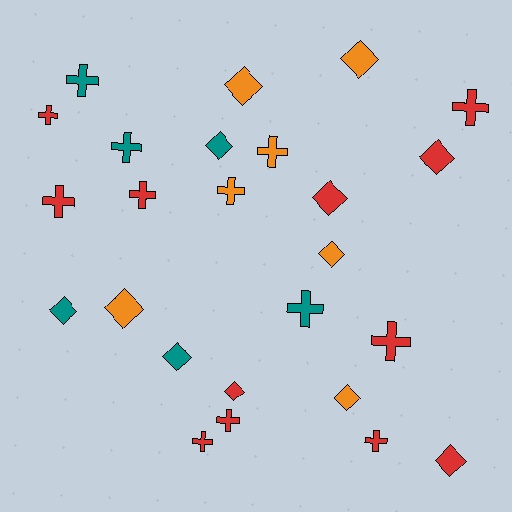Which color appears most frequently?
Red, with 12 objects.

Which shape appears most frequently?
Cross, with 13 objects.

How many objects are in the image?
There are 25 objects.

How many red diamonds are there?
There are 4 red diamonds.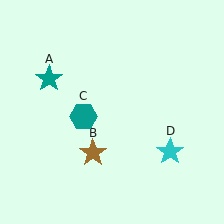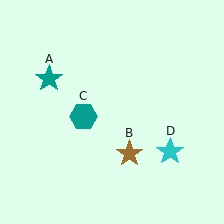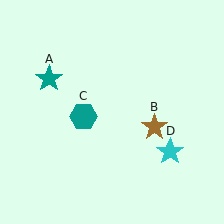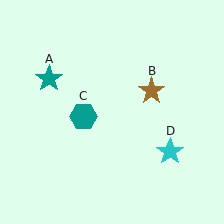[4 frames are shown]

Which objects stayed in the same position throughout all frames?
Teal star (object A) and teal hexagon (object C) and cyan star (object D) remained stationary.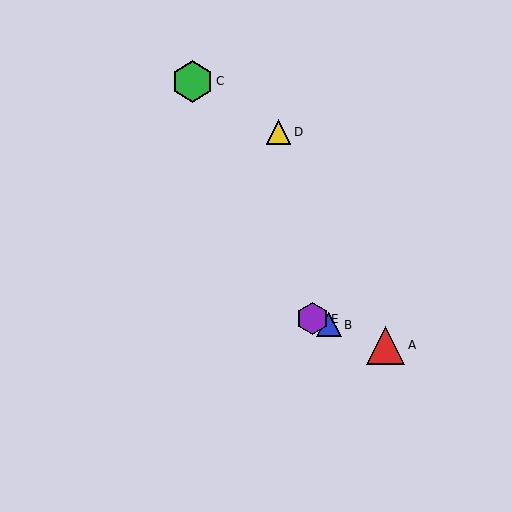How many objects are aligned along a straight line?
3 objects (A, B, E) are aligned along a straight line.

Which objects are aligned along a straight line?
Objects A, B, E are aligned along a straight line.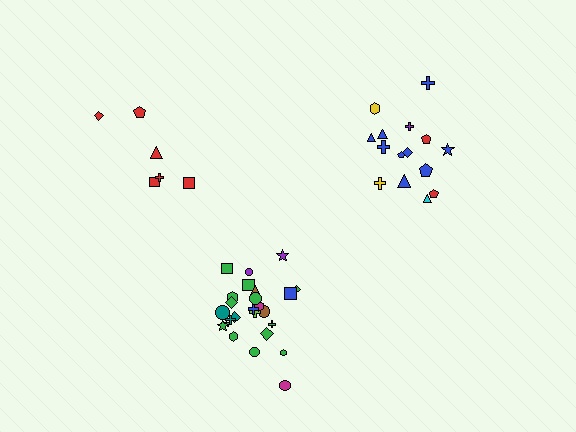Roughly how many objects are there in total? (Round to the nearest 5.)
Roughly 45 objects in total.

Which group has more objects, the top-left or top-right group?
The top-right group.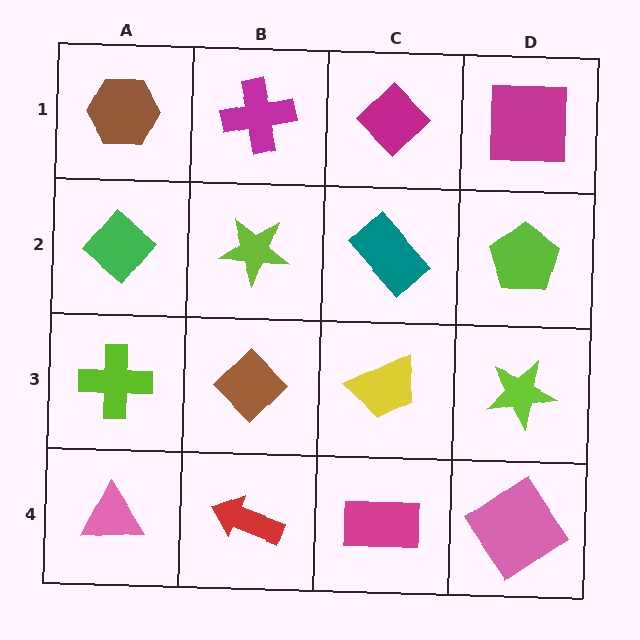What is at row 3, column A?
A lime cross.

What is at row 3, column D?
A lime star.